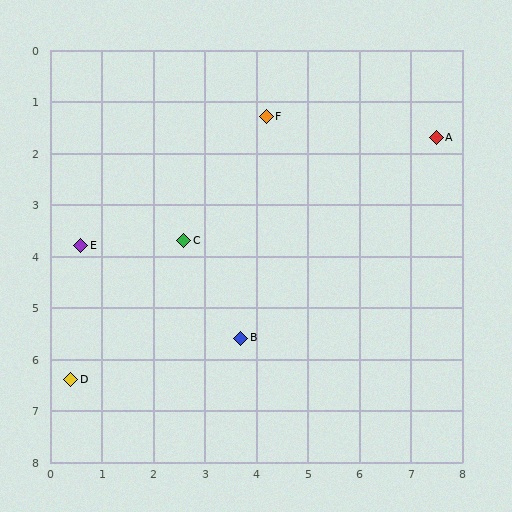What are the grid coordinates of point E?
Point E is at approximately (0.6, 3.8).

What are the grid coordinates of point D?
Point D is at approximately (0.4, 6.4).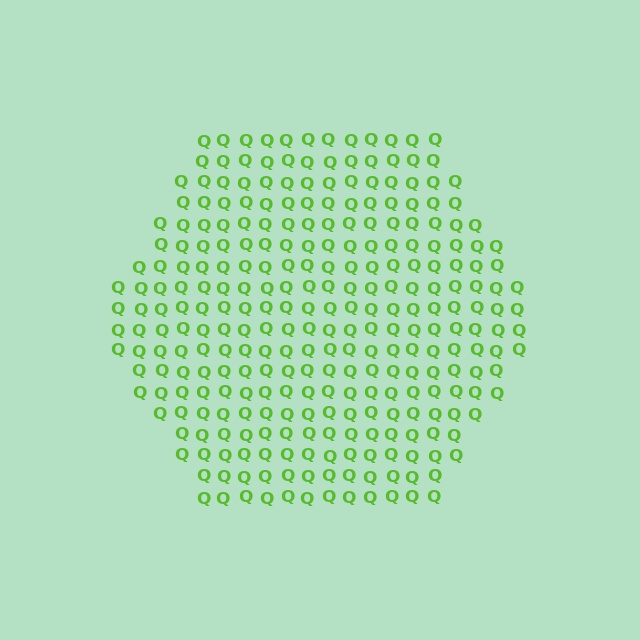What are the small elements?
The small elements are letter Q's.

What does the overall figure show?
The overall figure shows a hexagon.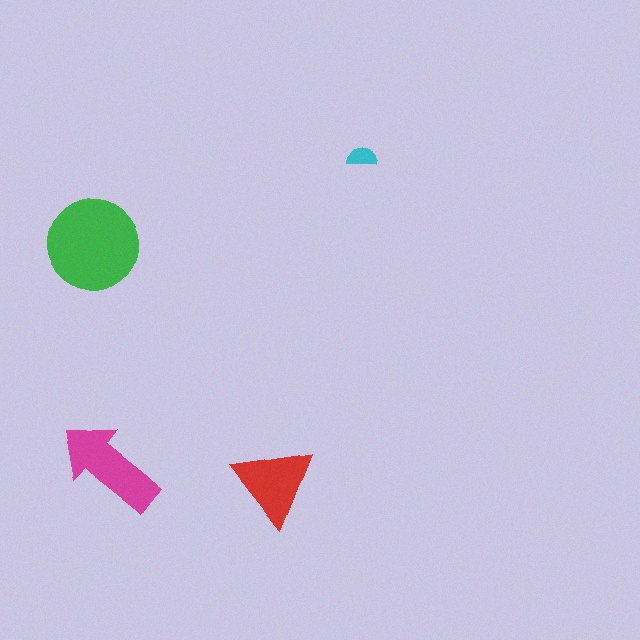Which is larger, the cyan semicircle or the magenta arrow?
The magenta arrow.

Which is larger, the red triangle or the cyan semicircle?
The red triangle.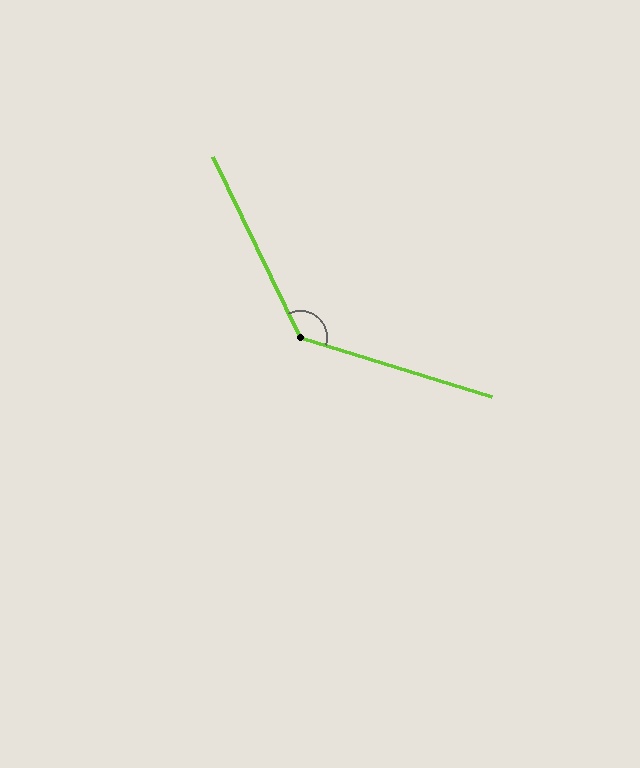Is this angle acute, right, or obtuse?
It is obtuse.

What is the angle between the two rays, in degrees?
Approximately 133 degrees.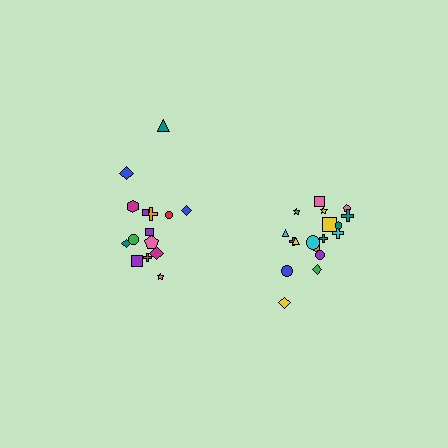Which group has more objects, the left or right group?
The right group.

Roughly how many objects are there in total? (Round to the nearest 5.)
Roughly 35 objects in total.